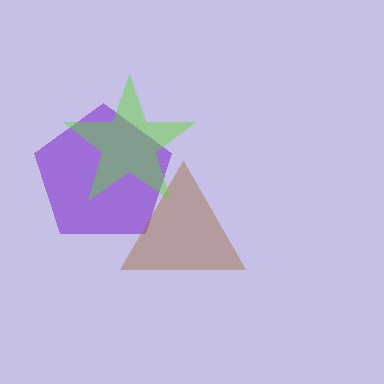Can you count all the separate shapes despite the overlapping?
Yes, there are 3 separate shapes.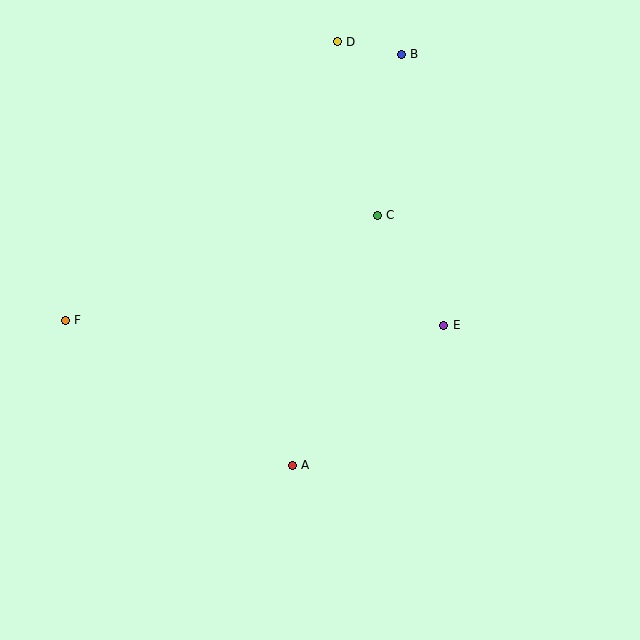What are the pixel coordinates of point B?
Point B is at (401, 54).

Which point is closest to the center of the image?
Point C at (377, 215) is closest to the center.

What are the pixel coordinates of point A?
Point A is at (292, 465).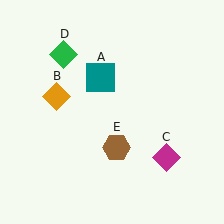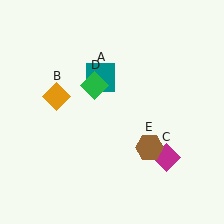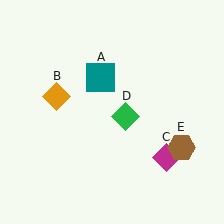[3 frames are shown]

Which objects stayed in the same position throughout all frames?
Teal square (object A) and orange diamond (object B) and magenta diamond (object C) remained stationary.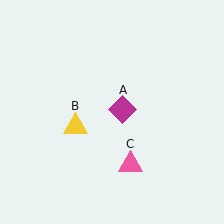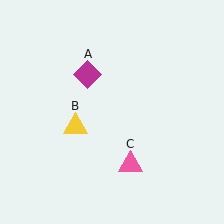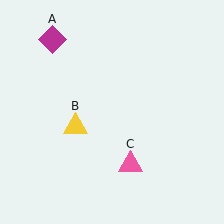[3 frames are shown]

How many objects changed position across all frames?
1 object changed position: magenta diamond (object A).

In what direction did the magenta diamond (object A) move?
The magenta diamond (object A) moved up and to the left.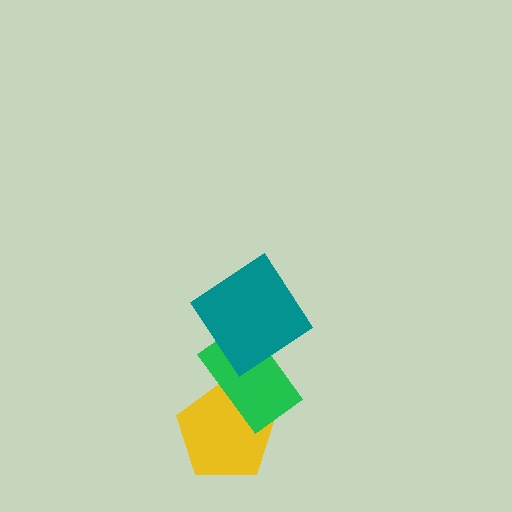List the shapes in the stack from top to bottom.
From top to bottom: the teal diamond, the green rectangle, the yellow pentagon.